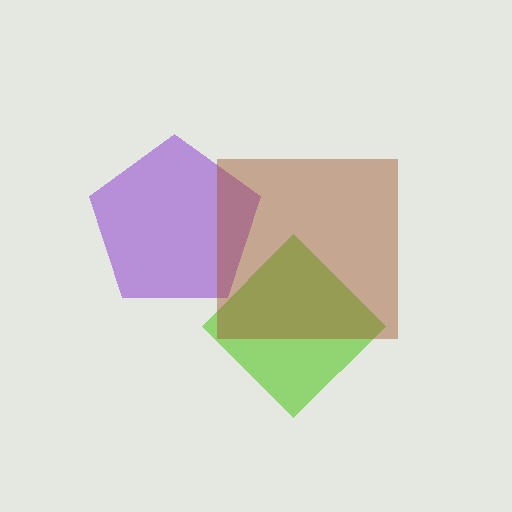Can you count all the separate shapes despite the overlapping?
Yes, there are 3 separate shapes.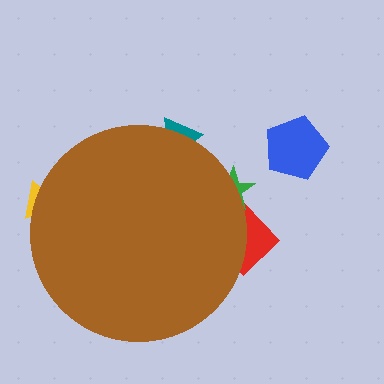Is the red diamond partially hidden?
Yes, the red diamond is partially hidden behind the brown circle.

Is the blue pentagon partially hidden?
No, the blue pentagon is fully visible.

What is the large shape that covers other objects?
A brown circle.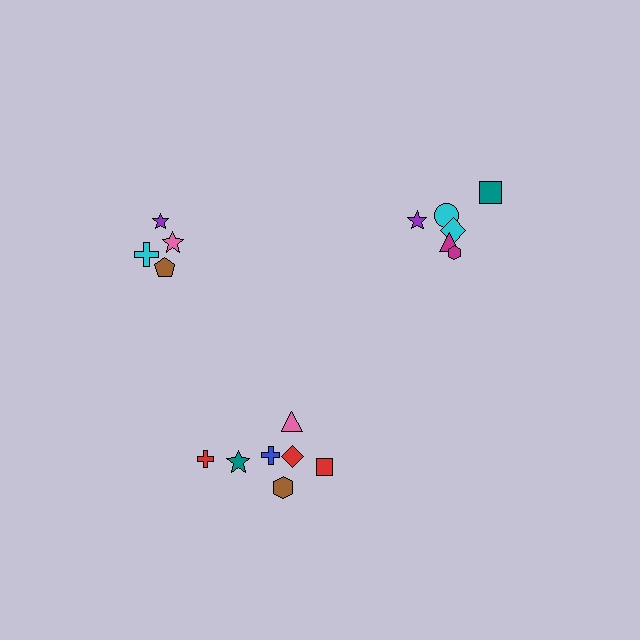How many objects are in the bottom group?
There are 7 objects.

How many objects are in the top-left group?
There are 4 objects.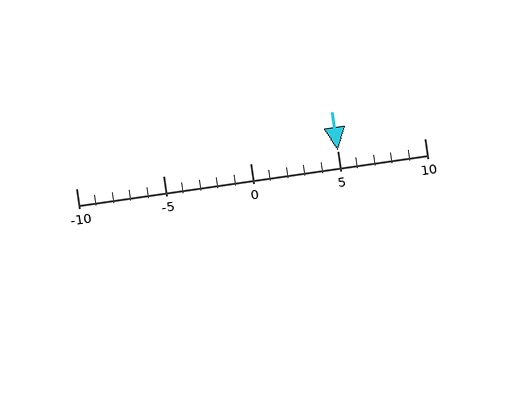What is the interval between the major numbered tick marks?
The major tick marks are spaced 5 units apart.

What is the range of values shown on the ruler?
The ruler shows values from -10 to 10.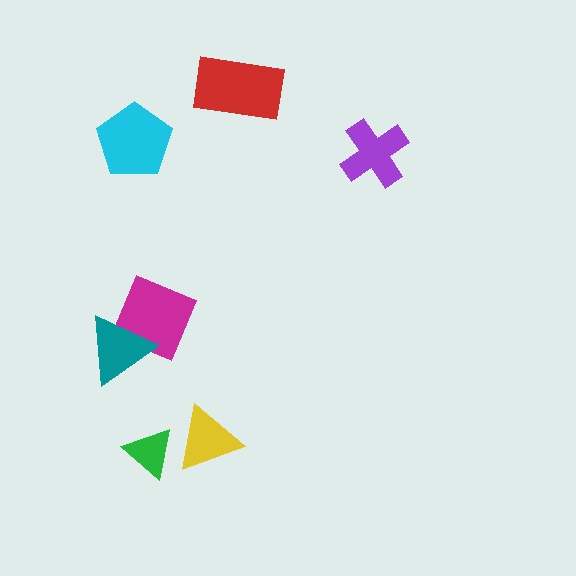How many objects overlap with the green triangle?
1 object overlaps with the green triangle.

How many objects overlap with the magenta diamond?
1 object overlaps with the magenta diamond.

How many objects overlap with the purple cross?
0 objects overlap with the purple cross.